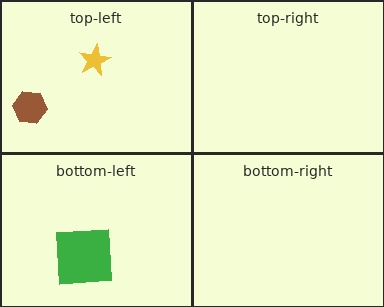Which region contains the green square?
The bottom-left region.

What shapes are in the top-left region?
The yellow star, the brown hexagon.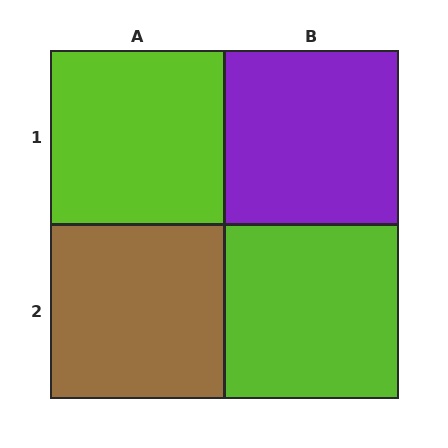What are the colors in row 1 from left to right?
Lime, purple.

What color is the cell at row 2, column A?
Brown.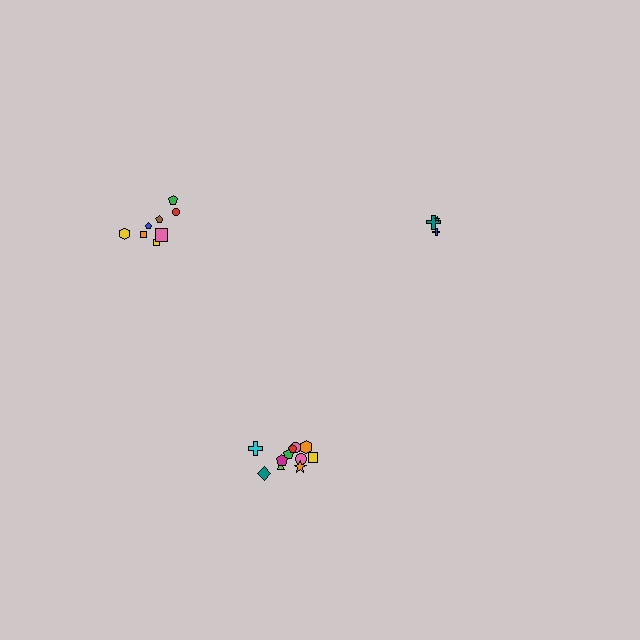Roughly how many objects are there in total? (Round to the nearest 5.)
Roughly 25 objects in total.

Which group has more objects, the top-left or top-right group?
The top-left group.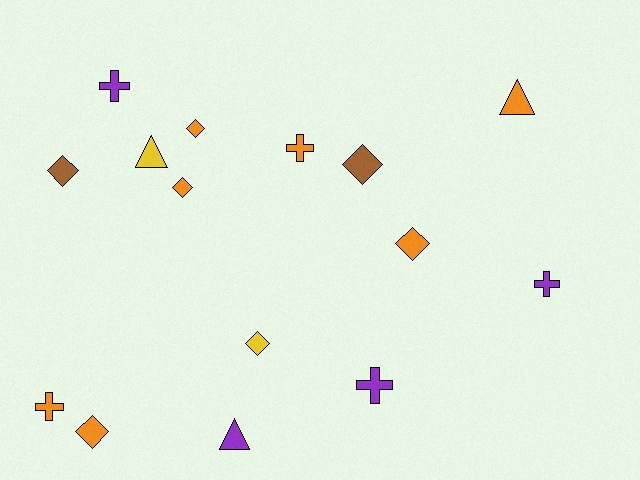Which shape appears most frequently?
Diamond, with 7 objects.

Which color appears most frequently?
Orange, with 7 objects.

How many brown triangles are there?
There are no brown triangles.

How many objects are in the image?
There are 15 objects.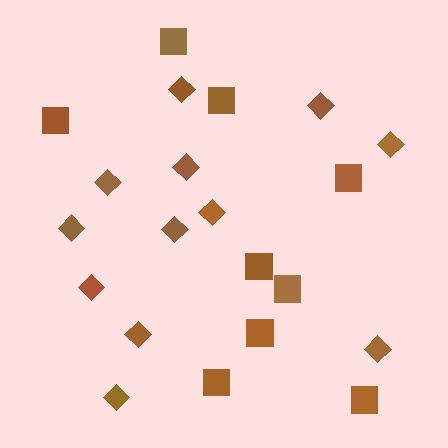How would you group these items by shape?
There are 2 groups: one group of squares (9) and one group of diamonds (12).